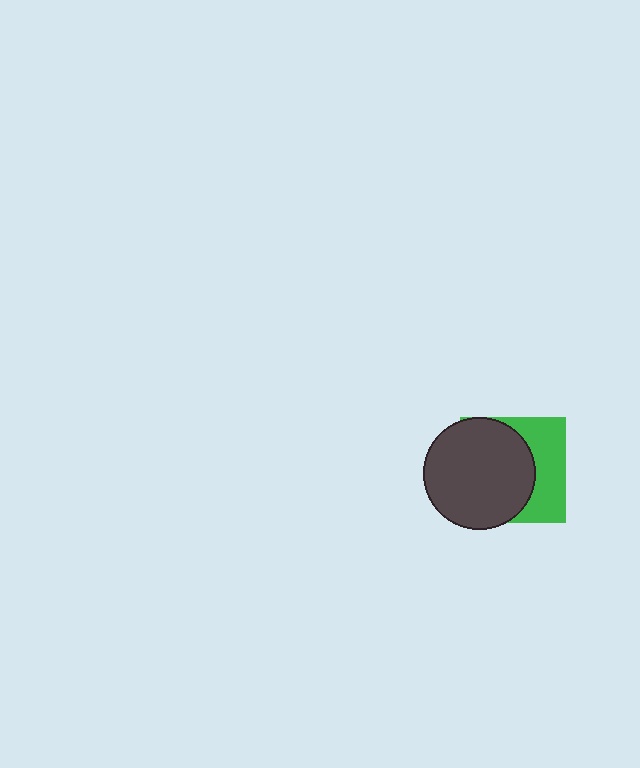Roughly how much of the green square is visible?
A small part of it is visible (roughly 38%).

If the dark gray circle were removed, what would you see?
You would see the complete green square.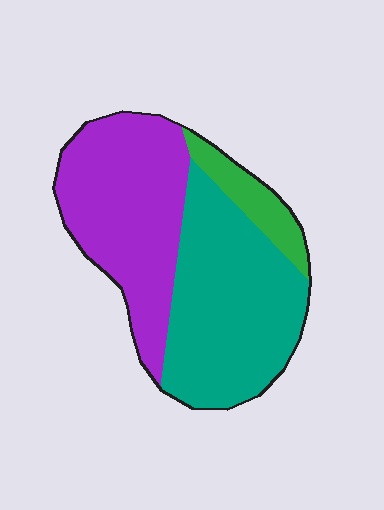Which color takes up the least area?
Green, at roughly 10%.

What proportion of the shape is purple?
Purple takes up between a quarter and a half of the shape.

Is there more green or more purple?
Purple.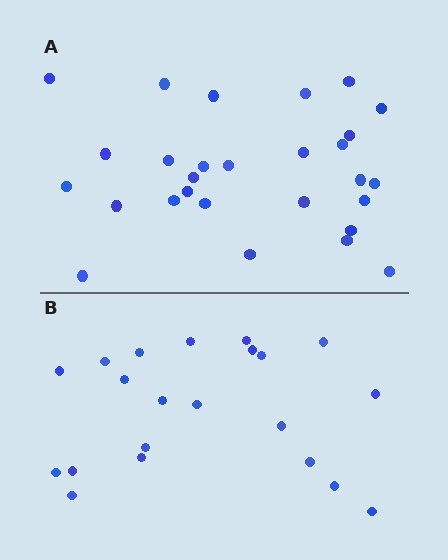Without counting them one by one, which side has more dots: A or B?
Region A (the top region) has more dots.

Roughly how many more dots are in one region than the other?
Region A has roughly 8 or so more dots than region B.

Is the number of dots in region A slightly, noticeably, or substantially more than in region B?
Region A has noticeably more, but not dramatically so. The ratio is roughly 1.3 to 1.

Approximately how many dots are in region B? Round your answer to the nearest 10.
About 20 dots. (The exact count is 21, which rounds to 20.)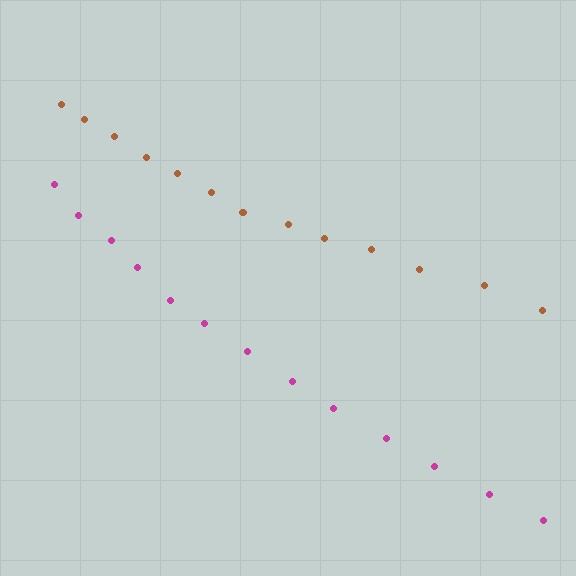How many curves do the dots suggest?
There are 2 distinct paths.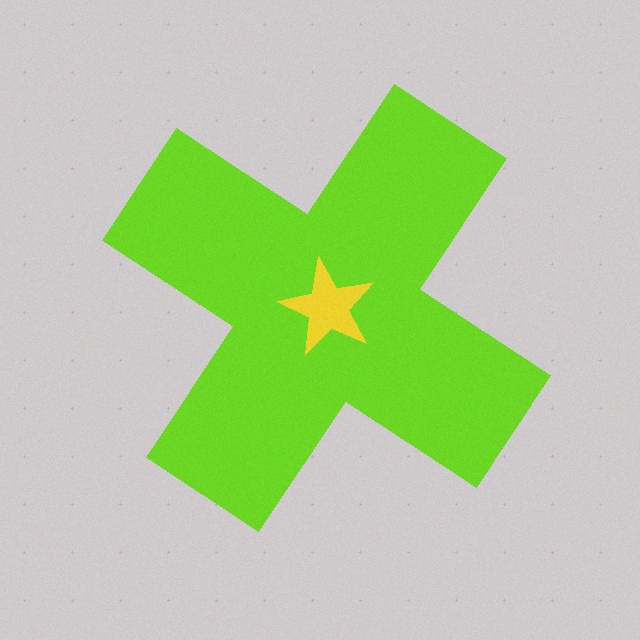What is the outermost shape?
The lime cross.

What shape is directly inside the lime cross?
The yellow star.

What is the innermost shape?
The yellow star.